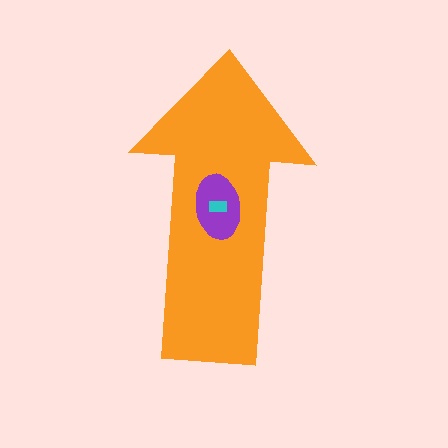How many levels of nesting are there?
3.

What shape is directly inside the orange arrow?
The purple ellipse.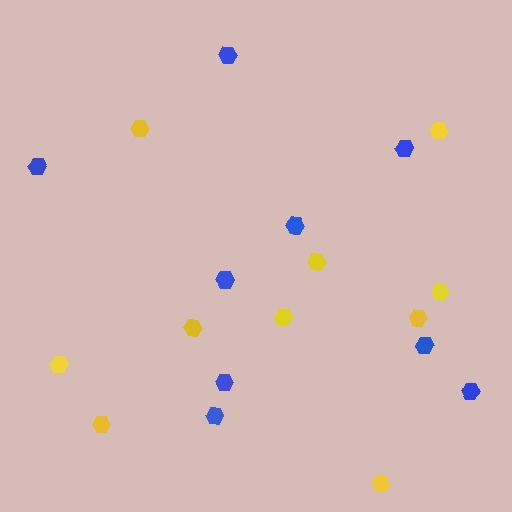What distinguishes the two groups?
There are 2 groups: one group of blue hexagons (9) and one group of yellow hexagons (10).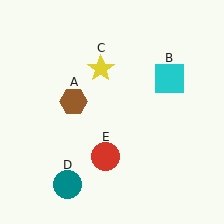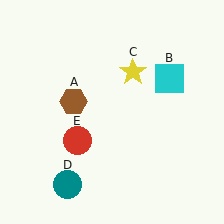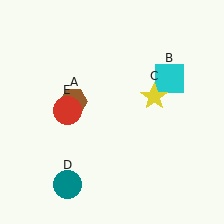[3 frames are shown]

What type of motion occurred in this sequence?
The yellow star (object C), red circle (object E) rotated clockwise around the center of the scene.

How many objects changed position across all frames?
2 objects changed position: yellow star (object C), red circle (object E).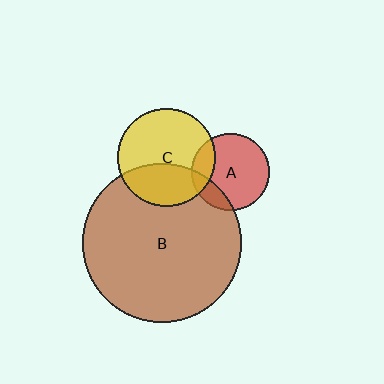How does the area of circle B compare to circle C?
Approximately 2.6 times.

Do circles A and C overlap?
Yes.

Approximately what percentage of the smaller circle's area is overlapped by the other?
Approximately 20%.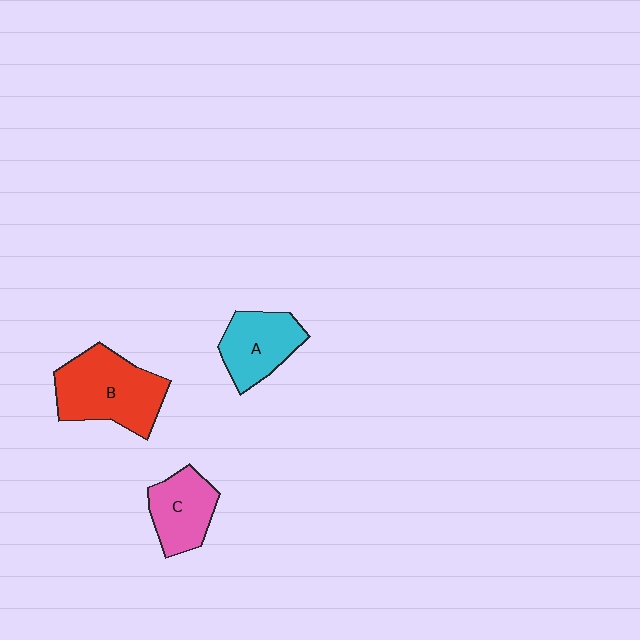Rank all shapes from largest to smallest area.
From largest to smallest: B (red), A (cyan), C (pink).